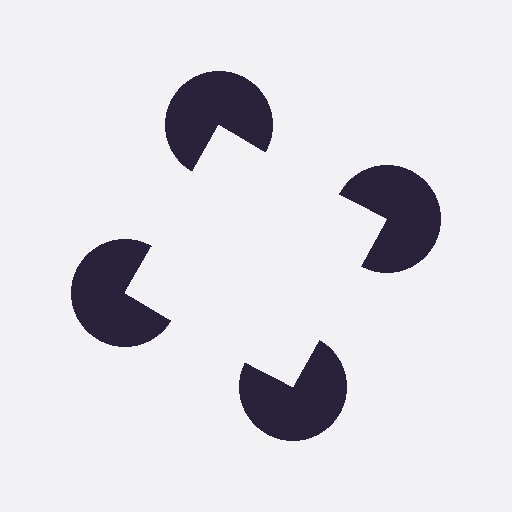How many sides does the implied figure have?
4 sides.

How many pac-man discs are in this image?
There are 4 — one at each vertex of the illusory square.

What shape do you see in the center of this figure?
An illusory square — its edges are inferred from the aligned wedge cuts in the pac-man discs, not physically drawn.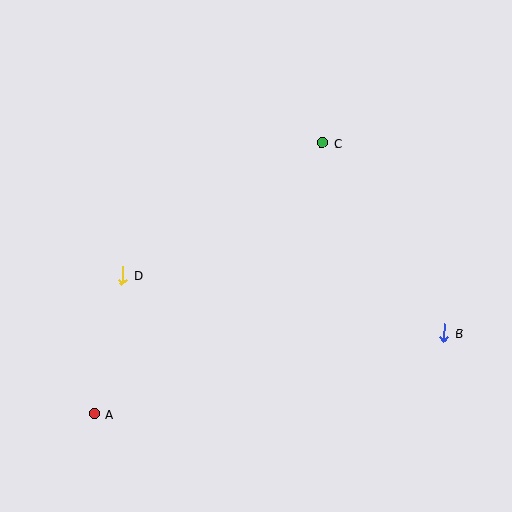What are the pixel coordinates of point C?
Point C is at (323, 143).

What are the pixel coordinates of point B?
Point B is at (444, 333).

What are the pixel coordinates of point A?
Point A is at (94, 414).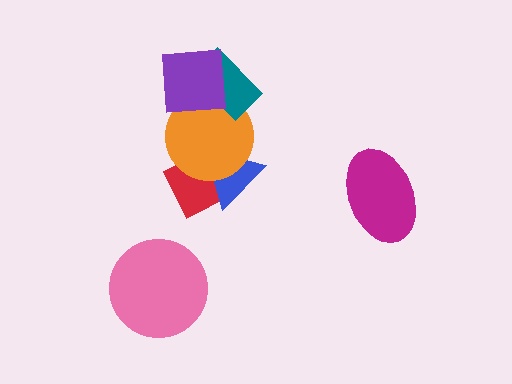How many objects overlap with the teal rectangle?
2 objects overlap with the teal rectangle.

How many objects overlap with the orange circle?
4 objects overlap with the orange circle.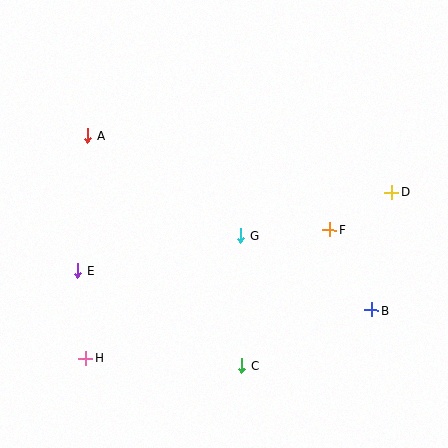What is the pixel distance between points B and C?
The distance between B and C is 142 pixels.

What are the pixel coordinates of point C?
Point C is at (241, 366).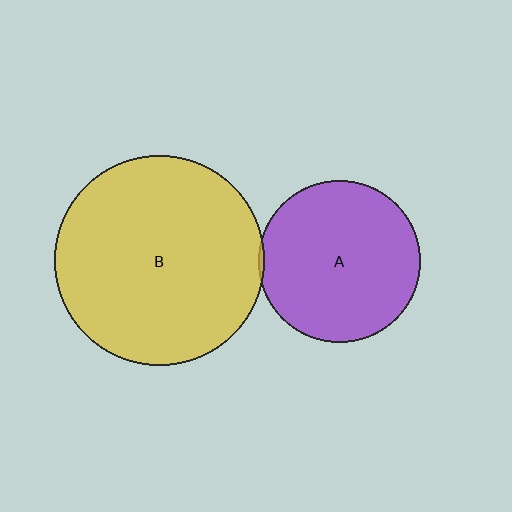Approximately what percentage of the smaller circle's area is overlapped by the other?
Approximately 5%.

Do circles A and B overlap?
Yes.